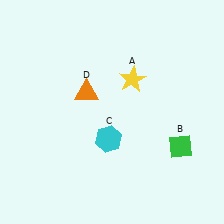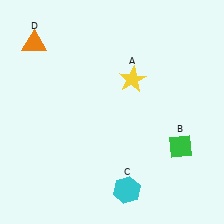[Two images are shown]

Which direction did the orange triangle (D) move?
The orange triangle (D) moved left.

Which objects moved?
The objects that moved are: the cyan hexagon (C), the orange triangle (D).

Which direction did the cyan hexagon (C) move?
The cyan hexagon (C) moved down.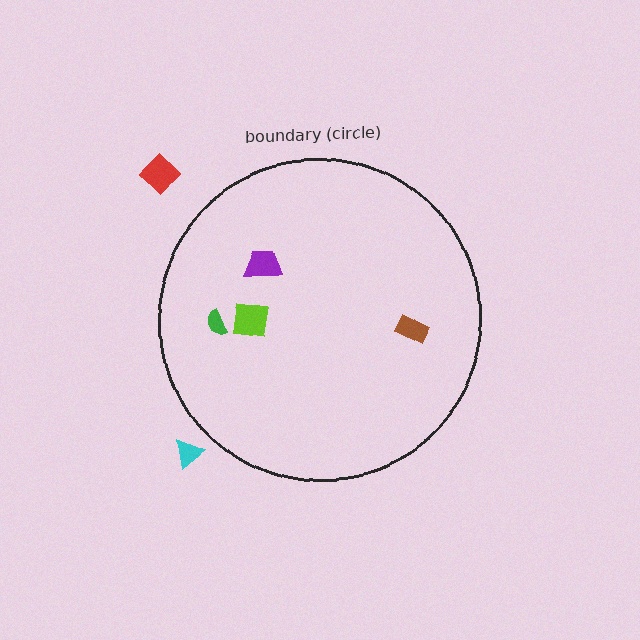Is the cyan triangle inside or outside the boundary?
Outside.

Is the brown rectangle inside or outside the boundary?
Inside.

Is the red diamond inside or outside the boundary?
Outside.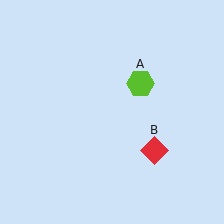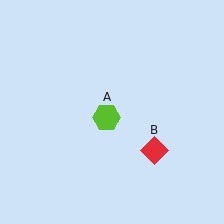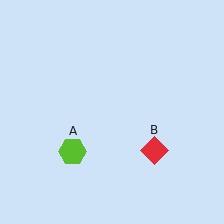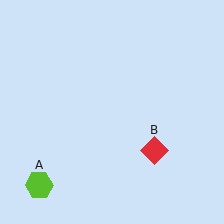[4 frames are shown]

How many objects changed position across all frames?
1 object changed position: lime hexagon (object A).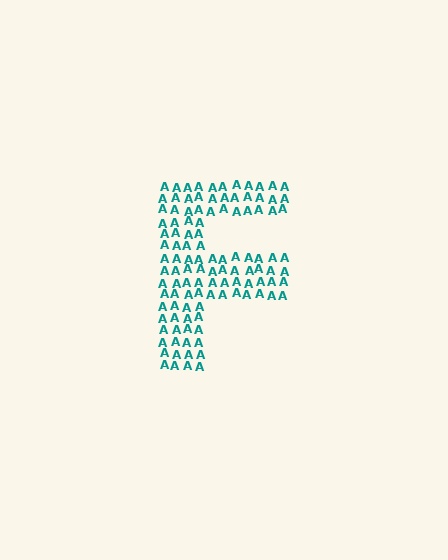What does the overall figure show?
The overall figure shows the letter F.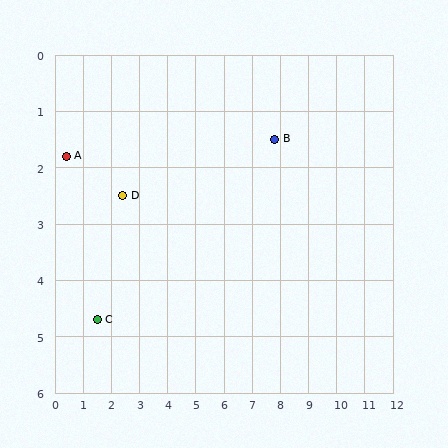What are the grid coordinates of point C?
Point C is at approximately (1.5, 4.7).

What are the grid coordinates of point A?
Point A is at approximately (0.4, 1.8).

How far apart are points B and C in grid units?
Points B and C are about 7.1 grid units apart.